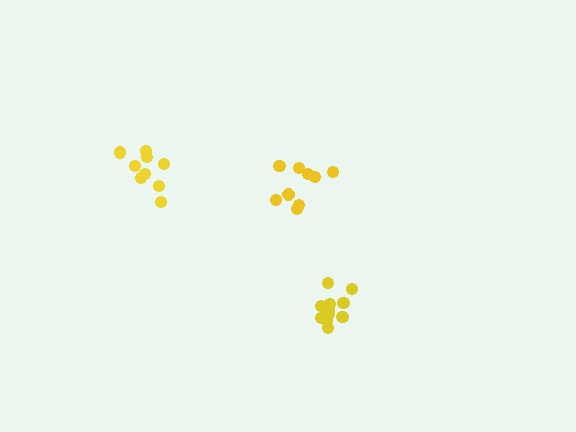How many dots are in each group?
Group 1: 9 dots, Group 2: 11 dots, Group 3: 9 dots (29 total).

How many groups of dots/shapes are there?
There are 3 groups.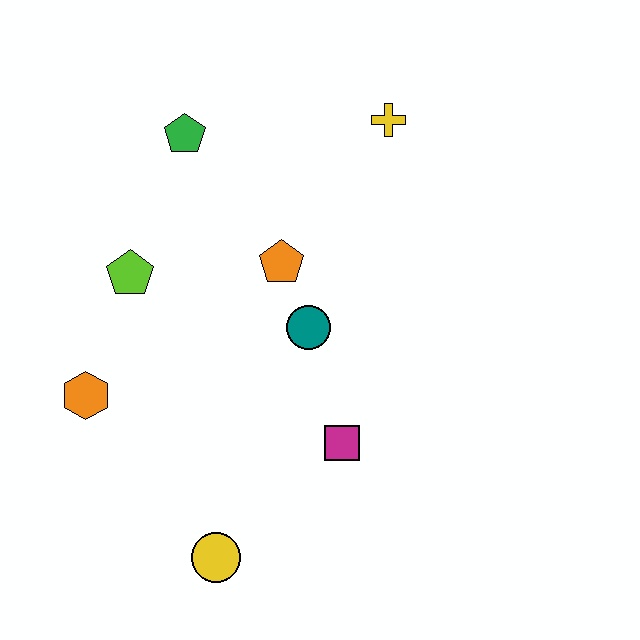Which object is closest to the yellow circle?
The magenta square is closest to the yellow circle.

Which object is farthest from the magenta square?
The green pentagon is farthest from the magenta square.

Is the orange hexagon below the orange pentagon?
Yes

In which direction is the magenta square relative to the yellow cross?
The magenta square is below the yellow cross.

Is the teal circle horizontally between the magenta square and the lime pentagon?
Yes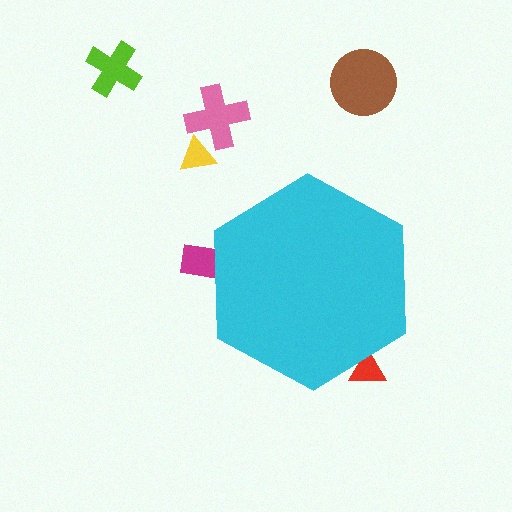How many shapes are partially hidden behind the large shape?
2 shapes are partially hidden.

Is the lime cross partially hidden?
No, the lime cross is fully visible.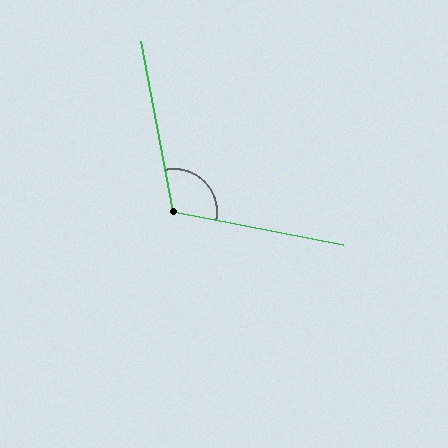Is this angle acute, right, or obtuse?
It is obtuse.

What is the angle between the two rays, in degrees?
Approximately 111 degrees.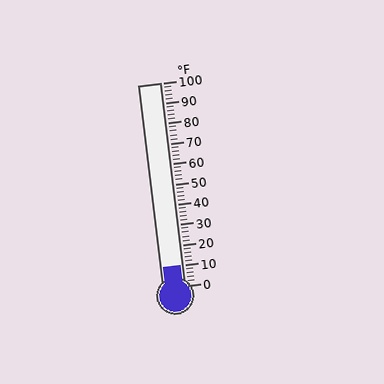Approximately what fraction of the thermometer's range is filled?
The thermometer is filled to approximately 10% of its range.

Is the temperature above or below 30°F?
The temperature is below 30°F.